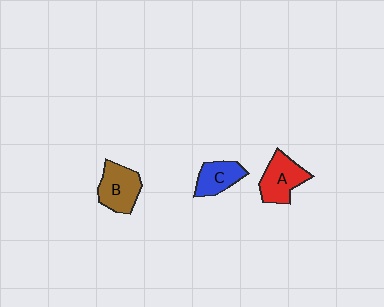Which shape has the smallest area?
Shape C (blue).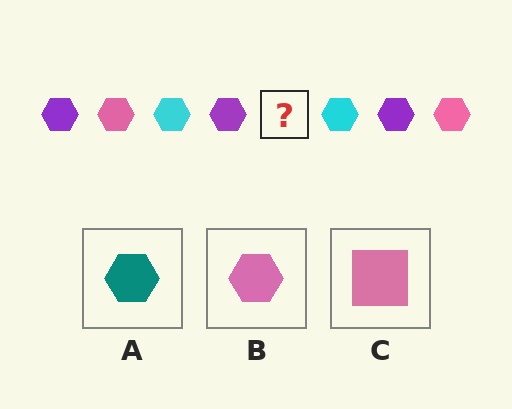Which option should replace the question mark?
Option B.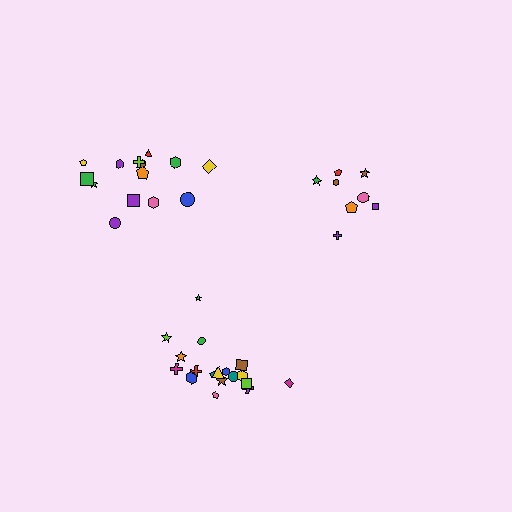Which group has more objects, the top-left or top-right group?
The top-left group.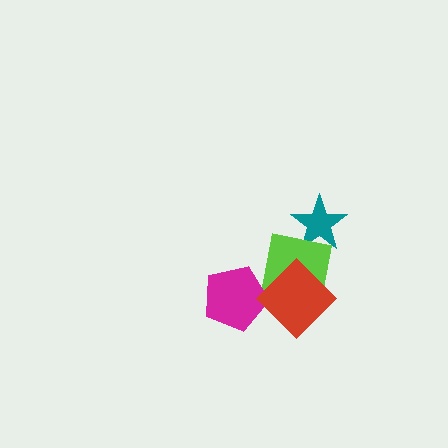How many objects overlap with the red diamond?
2 objects overlap with the red diamond.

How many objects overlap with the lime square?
3 objects overlap with the lime square.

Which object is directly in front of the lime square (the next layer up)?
The magenta pentagon is directly in front of the lime square.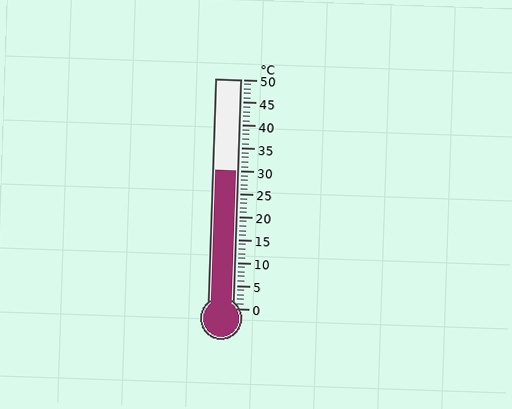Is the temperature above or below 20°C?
The temperature is above 20°C.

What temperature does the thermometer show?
The thermometer shows approximately 30°C.